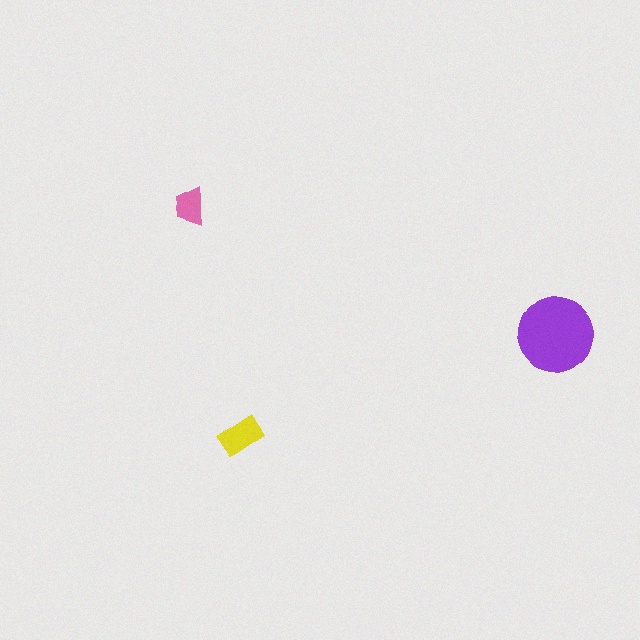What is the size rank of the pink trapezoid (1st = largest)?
3rd.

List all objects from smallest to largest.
The pink trapezoid, the yellow rectangle, the purple circle.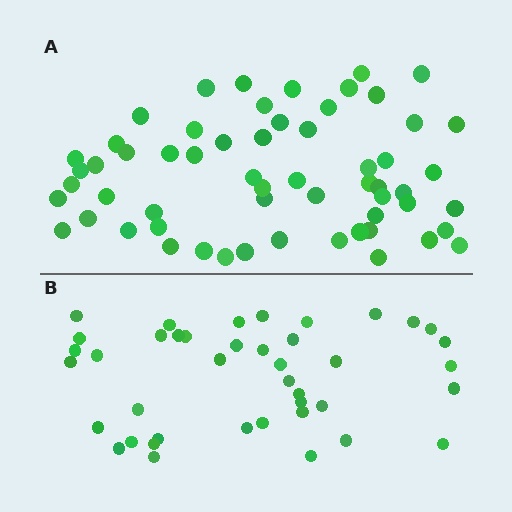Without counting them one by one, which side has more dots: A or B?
Region A (the top region) has more dots.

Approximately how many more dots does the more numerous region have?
Region A has approximately 20 more dots than region B.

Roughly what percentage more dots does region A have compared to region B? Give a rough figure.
About 45% more.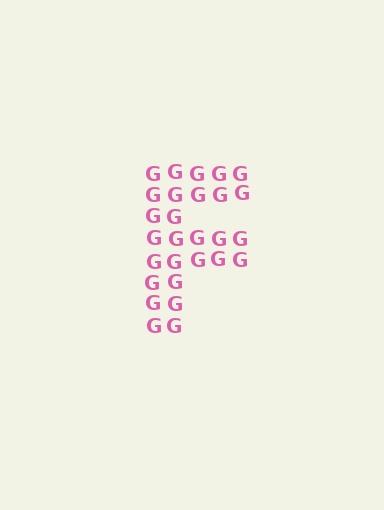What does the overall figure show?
The overall figure shows the letter F.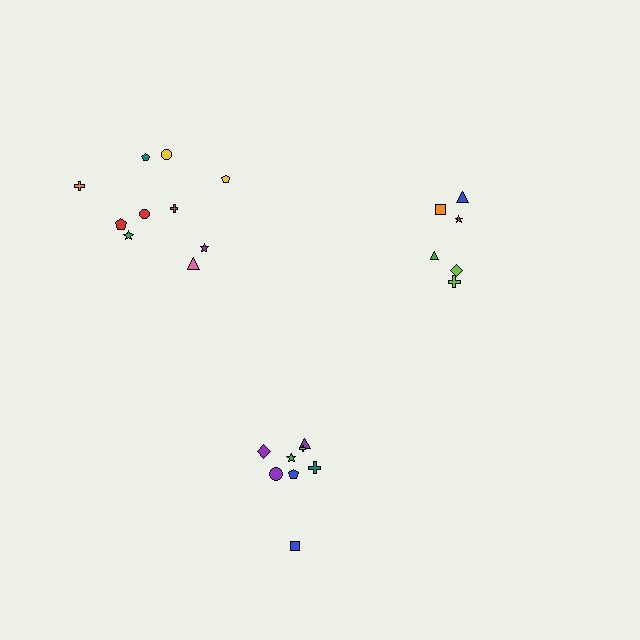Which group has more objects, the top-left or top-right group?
The top-left group.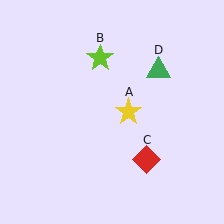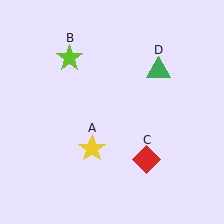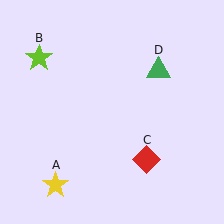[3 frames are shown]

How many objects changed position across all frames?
2 objects changed position: yellow star (object A), lime star (object B).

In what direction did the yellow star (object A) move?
The yellow star (object A) moved down and to the left.